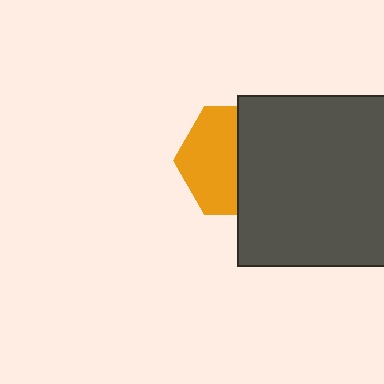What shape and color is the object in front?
The object in front is a dark gray rectangle.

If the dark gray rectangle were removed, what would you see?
You would see the complete orange hexagon.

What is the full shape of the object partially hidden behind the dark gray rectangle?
The partially hidden object is an orange hexagon.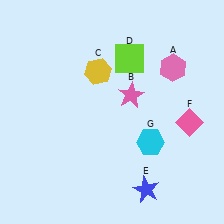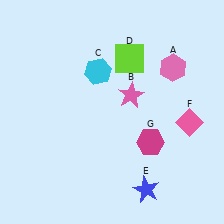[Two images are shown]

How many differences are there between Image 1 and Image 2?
There are 2 differences between the two images.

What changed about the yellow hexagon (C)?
In Image 1, C is yellow. In Image 2, it changed to cyan.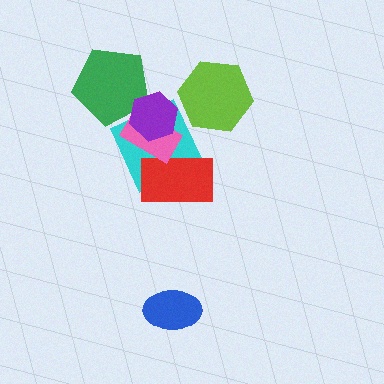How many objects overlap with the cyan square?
3 objects overlap with the cyan square.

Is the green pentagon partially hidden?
Yes, it is partially covered by another shape.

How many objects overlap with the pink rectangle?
3 objects overlap with the pink rectangle.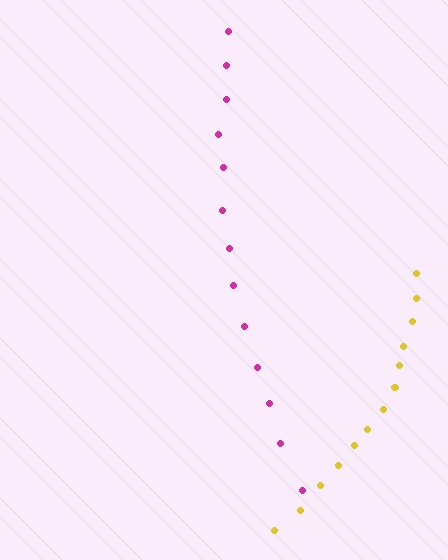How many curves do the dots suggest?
There are 2 distinct paths.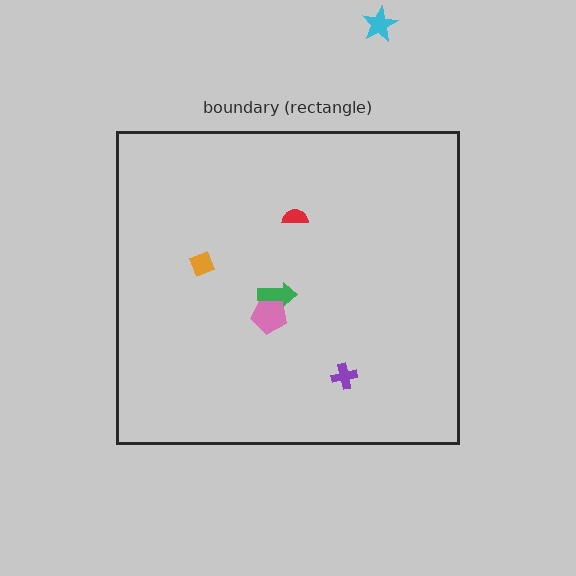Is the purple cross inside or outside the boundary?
Inside.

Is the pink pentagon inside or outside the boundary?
Inside.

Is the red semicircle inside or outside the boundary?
Inside.